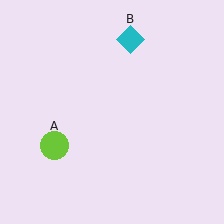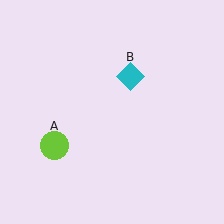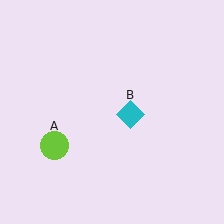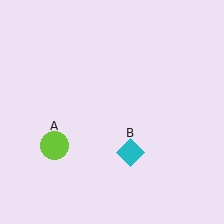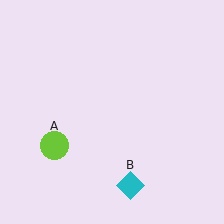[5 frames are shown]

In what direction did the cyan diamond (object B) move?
The cyan diamond (object B) moved down.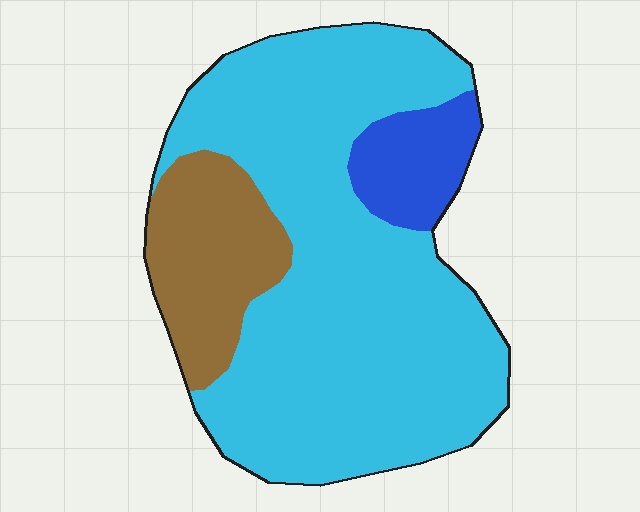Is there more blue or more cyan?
Cyan.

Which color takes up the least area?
Blue, at roughly 10%.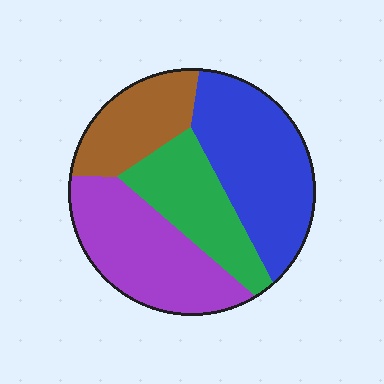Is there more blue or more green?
Blue.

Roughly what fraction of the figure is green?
Green takes up about one fifth (1/5) of the figure.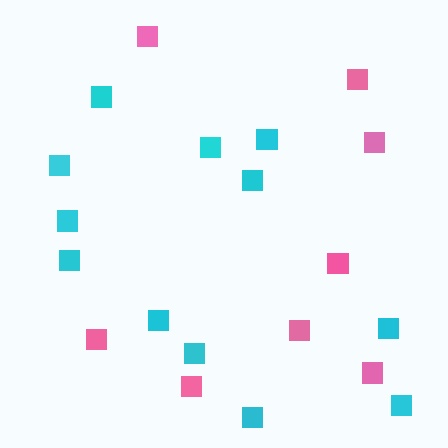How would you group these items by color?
There are 2 groups: one group of pink squares (8) and one group of cyan squares (12).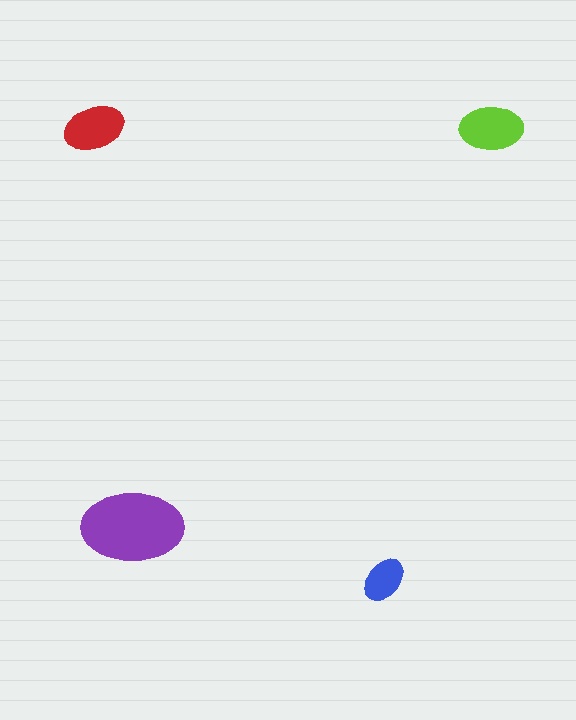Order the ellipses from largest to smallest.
the purple one, the lime one, the red one, the blue one.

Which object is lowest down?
The blue ellipse is bottommost.